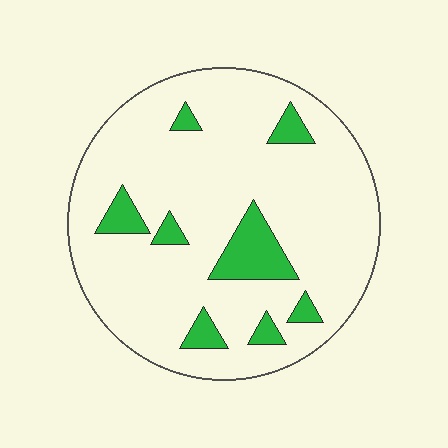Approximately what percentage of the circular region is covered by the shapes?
Approximately 15%.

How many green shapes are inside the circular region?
8.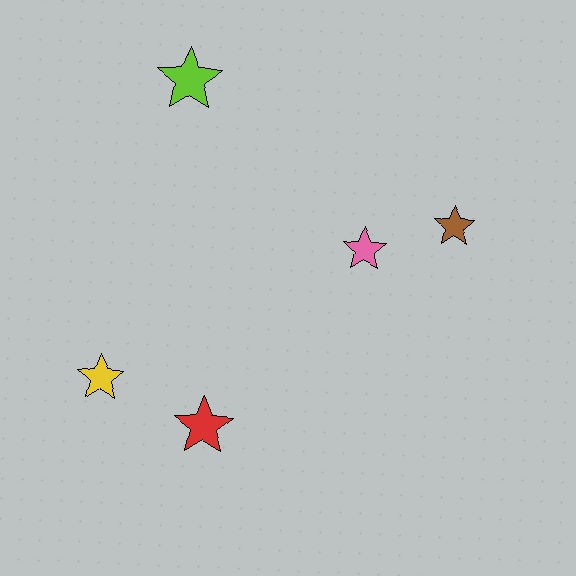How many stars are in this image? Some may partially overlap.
There are 5 stars.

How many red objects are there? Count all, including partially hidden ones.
There is 1 red object.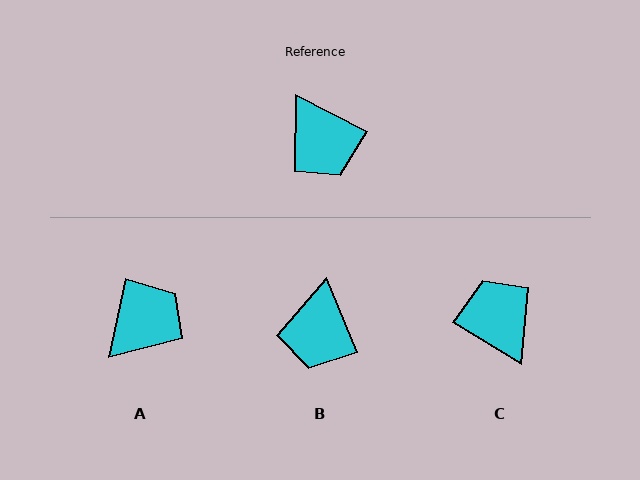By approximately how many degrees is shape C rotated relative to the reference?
Approximately 176 degrees counter-clockwise.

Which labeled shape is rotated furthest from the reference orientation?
C, about 176 degrees away.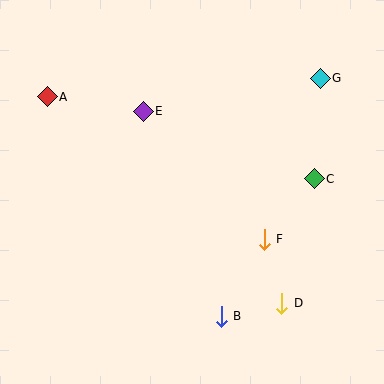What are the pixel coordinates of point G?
Point G is at (320, 78).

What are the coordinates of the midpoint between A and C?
The midpoint between A and C is at (181, 138).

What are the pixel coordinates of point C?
Point C is at (314, 179).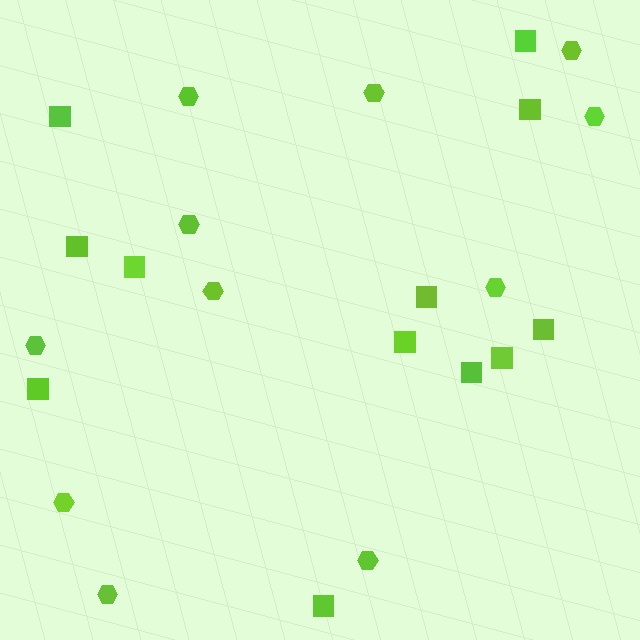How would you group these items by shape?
There are 2 groups: one group of hexagons (11) and one group of squares (12).